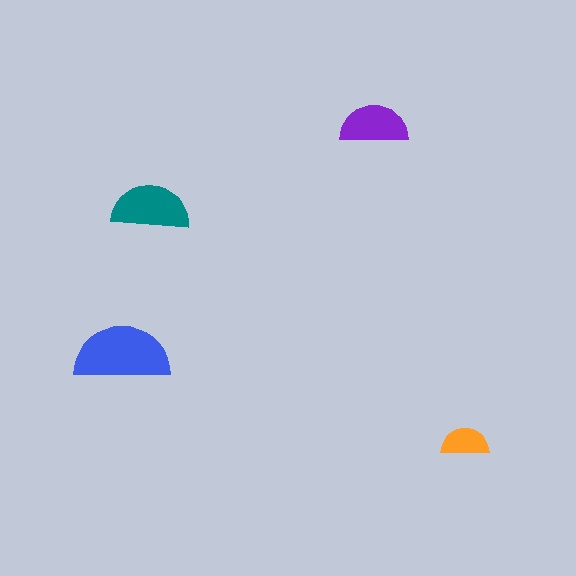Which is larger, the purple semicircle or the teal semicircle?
The teal one.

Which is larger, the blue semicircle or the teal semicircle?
The blue one.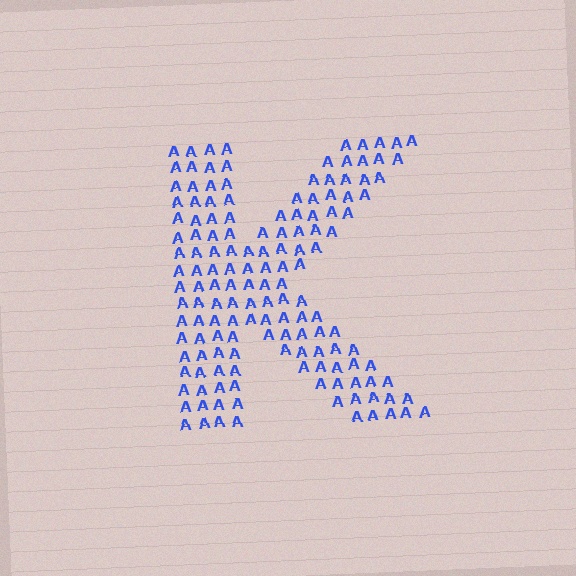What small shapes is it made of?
It is made of small letter A's.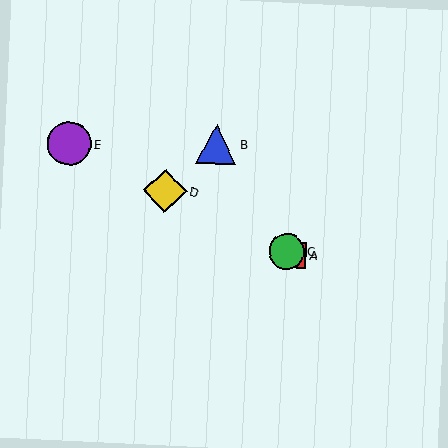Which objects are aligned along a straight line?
Objects A, C, D, E are aligned along a straight line.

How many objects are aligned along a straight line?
4 objects (A, C, D, E) are aligned along a straight line.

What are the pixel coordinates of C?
Object C is at (287, 252).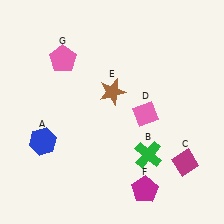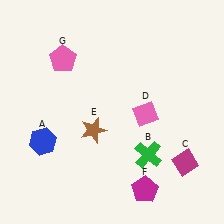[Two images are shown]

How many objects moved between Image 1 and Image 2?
1 object moved between the two images.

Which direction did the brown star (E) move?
The brown star (E) moved down.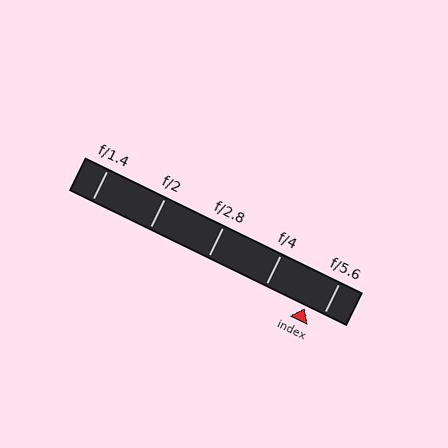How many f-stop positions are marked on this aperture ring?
There are 5 f-stop positions marked.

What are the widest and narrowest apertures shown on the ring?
The widest aperture shown is f/1.4 and the narrowest is f/5.6.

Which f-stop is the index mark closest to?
The index mark is closest to f/5.6.